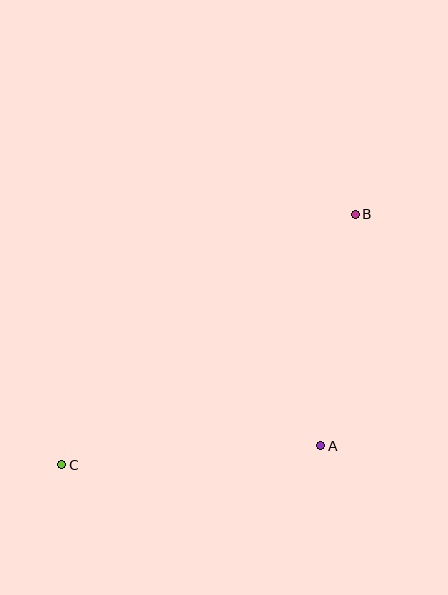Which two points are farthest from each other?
Points B and C are farthest from each other.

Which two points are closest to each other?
Points A and B are closest to each other.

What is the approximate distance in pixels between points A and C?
The distance between A and C is approximately 260 pixels.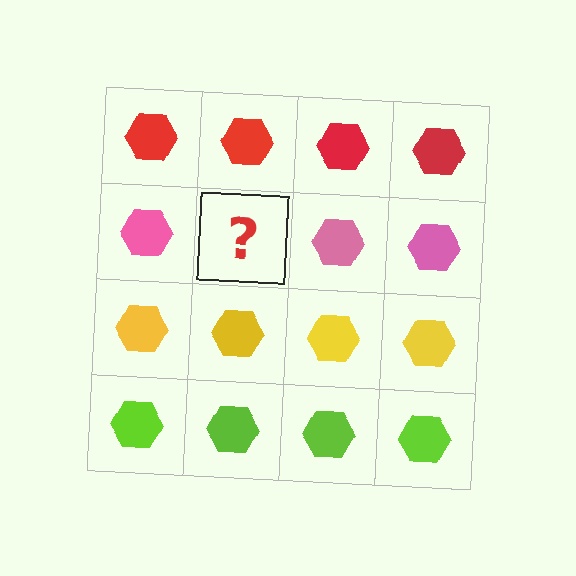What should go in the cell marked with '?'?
The missing cell should contain a pink hexagon.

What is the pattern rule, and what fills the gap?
The rule is that each row has a consistent color. The gap should be filled with a pink hexagon.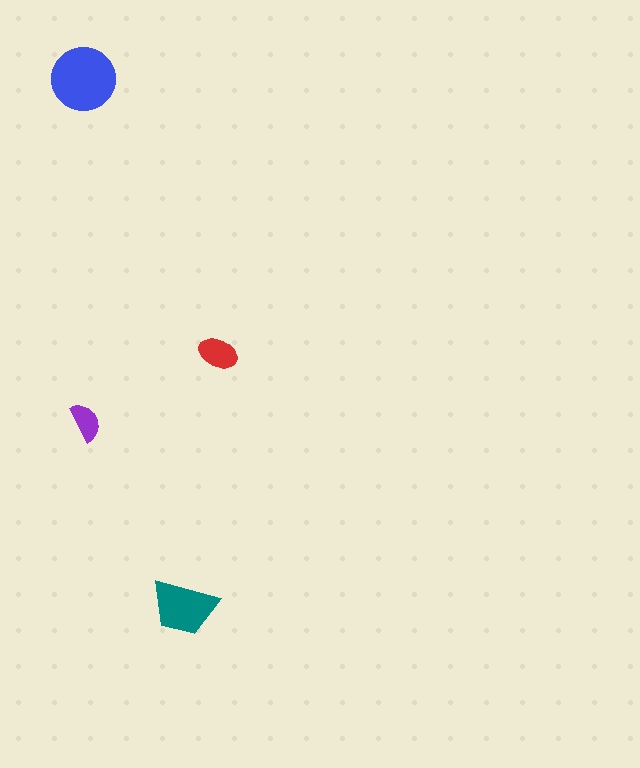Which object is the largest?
The blue circle.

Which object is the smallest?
The purple semicircle.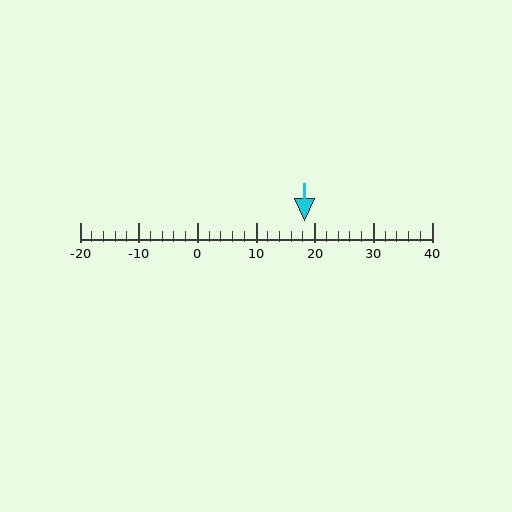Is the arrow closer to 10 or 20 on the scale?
The arrow is closer to 20.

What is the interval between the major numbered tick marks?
The major tick marks are spaced 10 units apart.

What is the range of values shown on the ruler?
The ruler shows values from -20 to 40.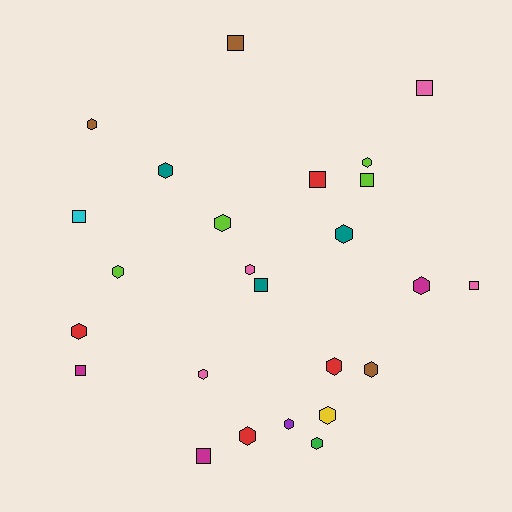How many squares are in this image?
There are 9 squares.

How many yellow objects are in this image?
There is 1 yellow object.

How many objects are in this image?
There are 25 objects.